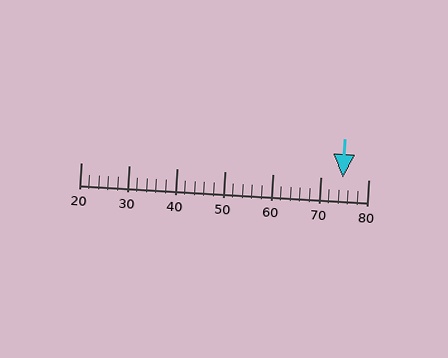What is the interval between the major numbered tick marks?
The major tick marks are spaced 10 units apart.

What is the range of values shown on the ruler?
The ruler shows values from 20 to 80.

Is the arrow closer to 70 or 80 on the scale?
The arrow is closer to 70.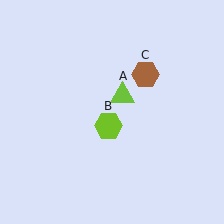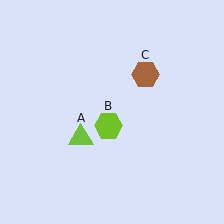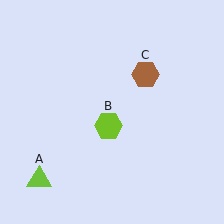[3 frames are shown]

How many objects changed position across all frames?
1 object changed position: lime triangle (object A).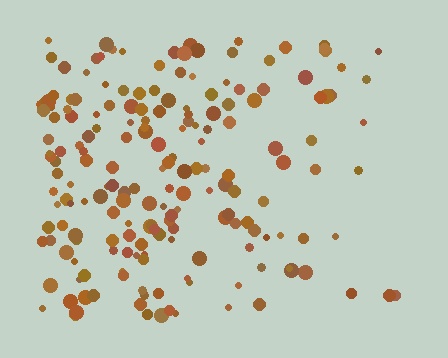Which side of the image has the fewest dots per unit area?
The right.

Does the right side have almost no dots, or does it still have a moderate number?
Still a moderate number, just noticeably fewer than the left.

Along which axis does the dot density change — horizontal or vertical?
Horizontal.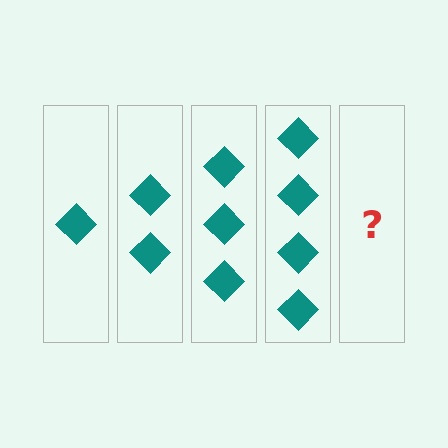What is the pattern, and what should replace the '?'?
The pattern is that each step adds one more diamond. The '?' should be 5 diamonds.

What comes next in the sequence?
The next element should be 5 diamonds.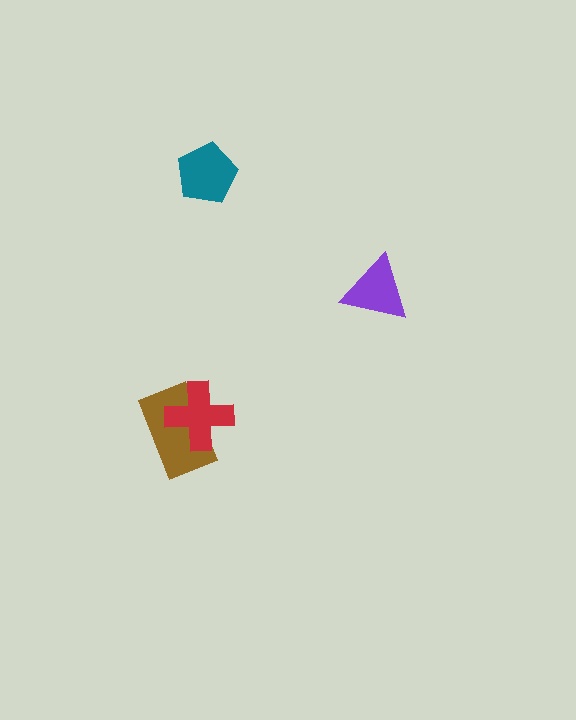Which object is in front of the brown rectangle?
The red cross is in front of the brown rectangle.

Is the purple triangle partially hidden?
No, no other shape covers it.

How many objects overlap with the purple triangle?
0 objects overlap with the purple triangle.